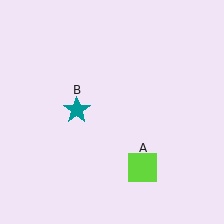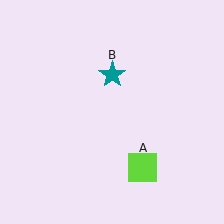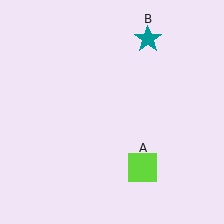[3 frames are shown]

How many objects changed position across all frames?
1 object changed position: teal star (object B).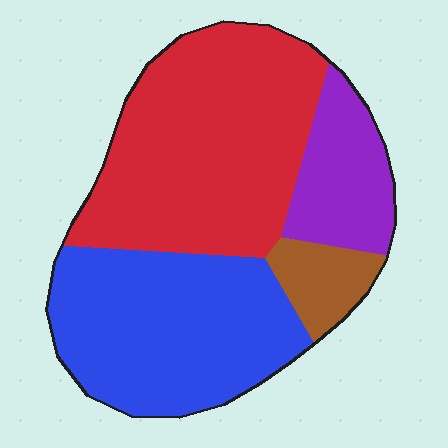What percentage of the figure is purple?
Purple covers around 15% of the figure.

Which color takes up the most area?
Red, at roughly 45%.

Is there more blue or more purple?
Blue.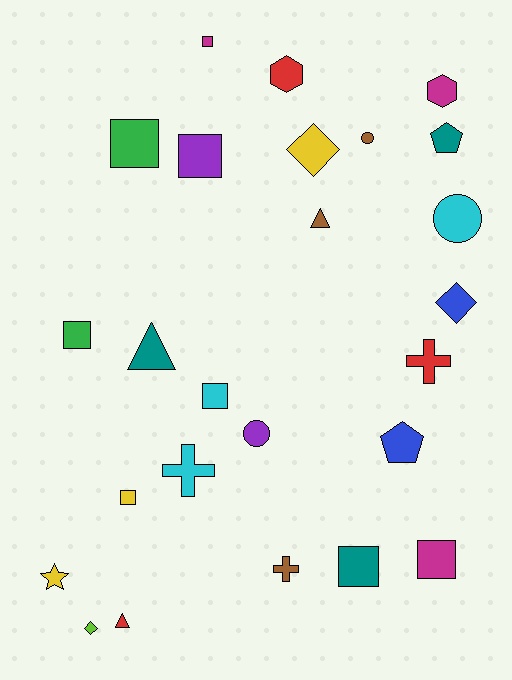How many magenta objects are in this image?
There are 3 magenta objects.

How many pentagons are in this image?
There are 2 pentagons.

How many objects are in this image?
There are 25 objects.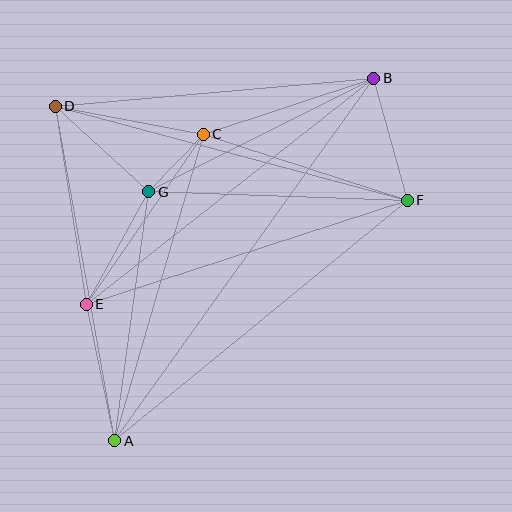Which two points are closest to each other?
Points C and G are closest to each other.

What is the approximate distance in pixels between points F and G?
The distance between F and G is approximately 259 pixels.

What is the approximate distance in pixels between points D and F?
The distance between D and F is approximately 364 pixels.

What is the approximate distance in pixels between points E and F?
The distance between E and F is approximately 338 pixels.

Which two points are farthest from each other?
Points A and B are farthest from each other.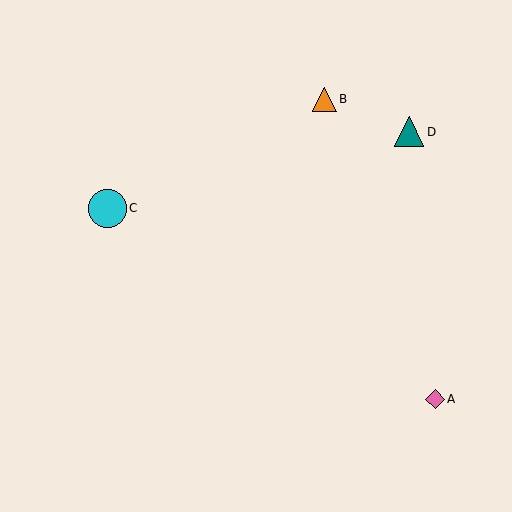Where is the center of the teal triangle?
The center of the teal triangle is at (409, 132).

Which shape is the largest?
The cyan circle (labeled C) is the largest.